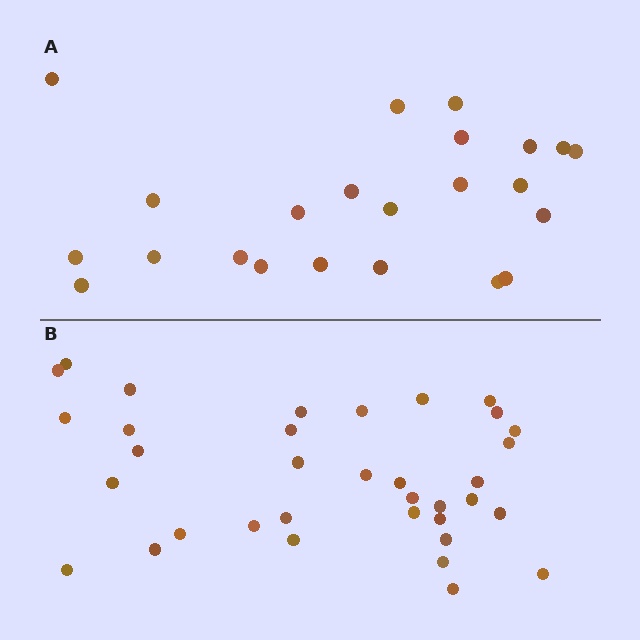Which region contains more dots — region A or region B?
Region B (the bottom region) has more dots.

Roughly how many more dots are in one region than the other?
Region B has roughly 12 or so more dots than region A.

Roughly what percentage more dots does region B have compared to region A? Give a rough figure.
About 50% more.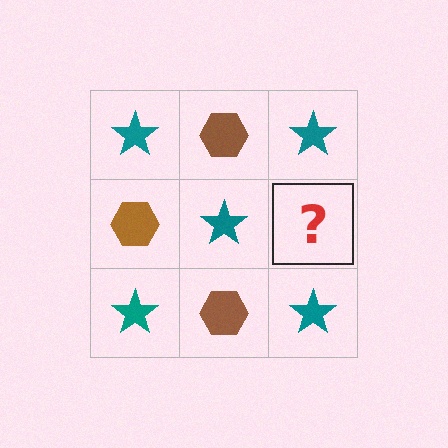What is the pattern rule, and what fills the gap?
The rule is that it alternates teal star and brown hexagon in a checkerboard pattern. The gap should be filled with a brown hexagon.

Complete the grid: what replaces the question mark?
The question mark should be replaced with a brown hexagon.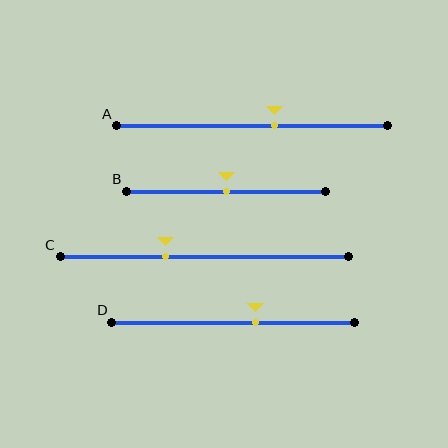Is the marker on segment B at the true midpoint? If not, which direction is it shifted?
Yes, the marker on segment B is at the true midpoint.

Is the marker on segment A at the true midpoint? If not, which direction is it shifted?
No, the marker on segment A is shifted to the right by about 8% of the segment length.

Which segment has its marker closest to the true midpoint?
Segment B has its marker closest to the true midpoint.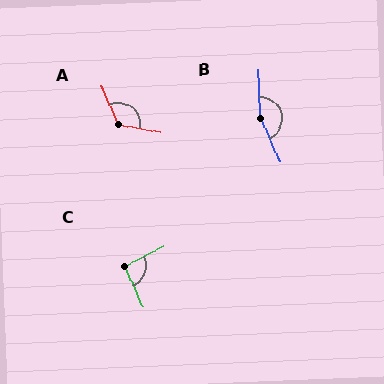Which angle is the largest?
B, at approximately 158 degrees.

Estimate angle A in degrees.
Approximately 124 degrees.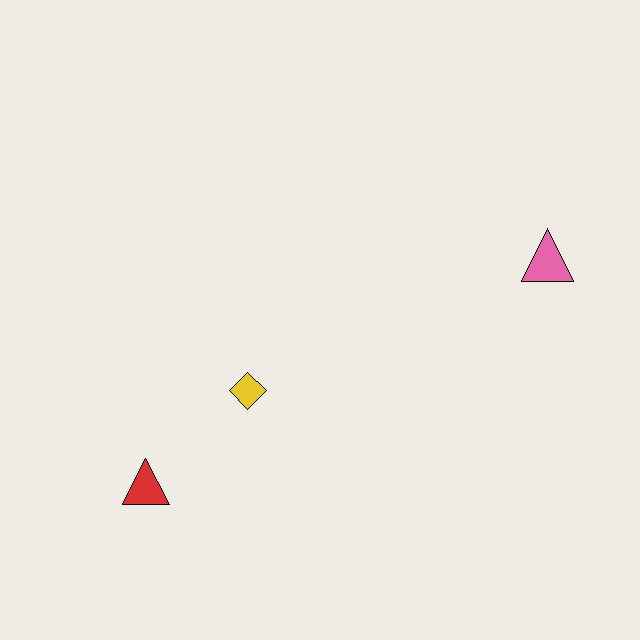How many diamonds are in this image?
There is 1 diamond.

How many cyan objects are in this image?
There are no cyan objects.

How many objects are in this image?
There are 3 objects.